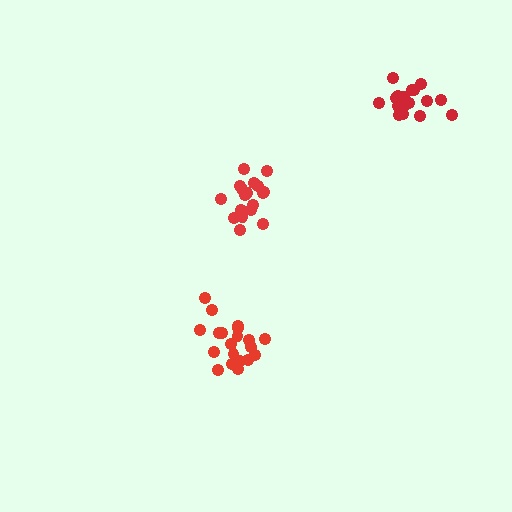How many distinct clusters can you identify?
There are 3 distinct clusters.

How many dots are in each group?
Group 1: 20 dots, Group 2: 18 dots, Group 3: 19 dots (57 total).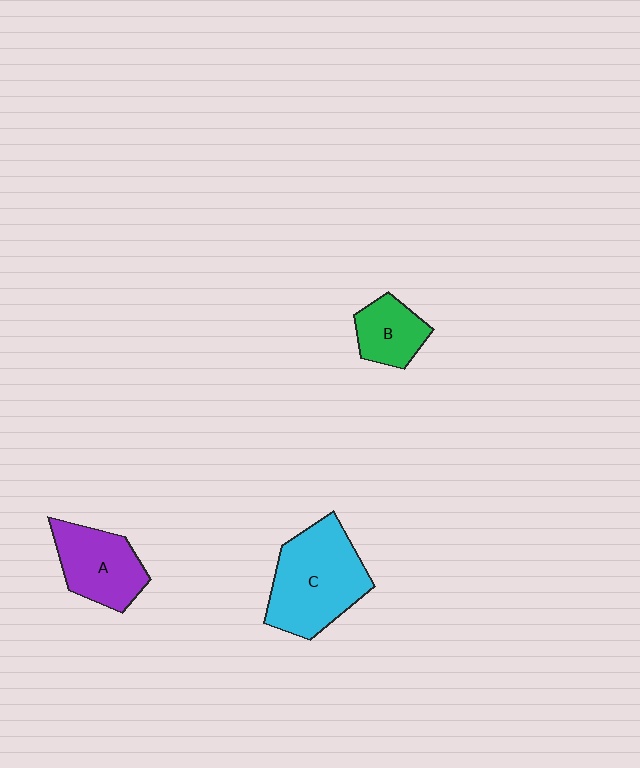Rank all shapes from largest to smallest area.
From largest to smallest: C (cyan), A (purple), B (green).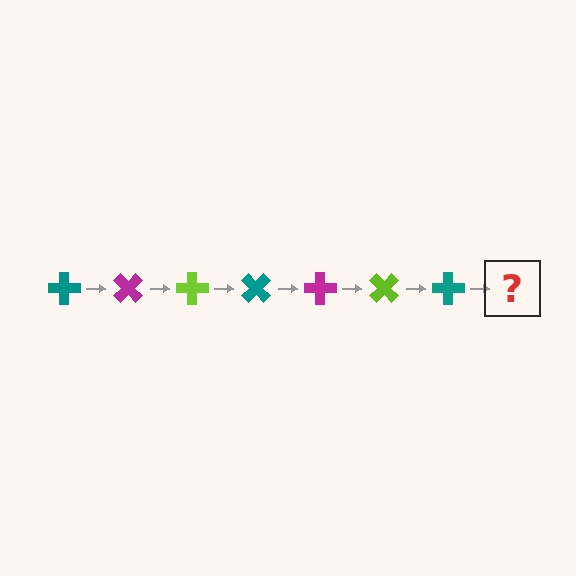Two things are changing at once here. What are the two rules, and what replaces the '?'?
The two rules are that it rotates 45 degrees each step and the color cycles through teal, magenta, and lime. The '?' should be a magenta cross, rotated 315 degrees from the start.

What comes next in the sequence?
The next element should be a magenta cross, rotated 315 degrees from the start.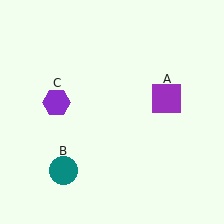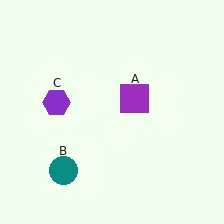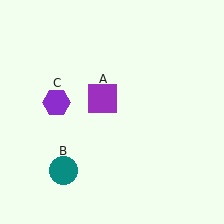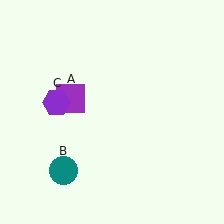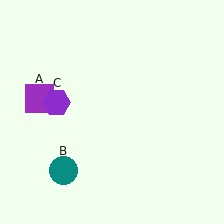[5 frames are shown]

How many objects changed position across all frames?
1 object changed position: purple square (object A).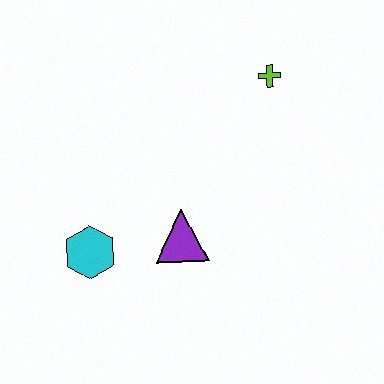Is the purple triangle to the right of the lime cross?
No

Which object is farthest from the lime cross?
The cyan hexagon is farthest from the lime cross.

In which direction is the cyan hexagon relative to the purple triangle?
The cyan hexagon is to the left of the purple triangle.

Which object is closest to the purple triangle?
The cyan hexagon is closest to the purple triangle.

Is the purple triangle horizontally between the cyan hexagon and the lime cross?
Yes